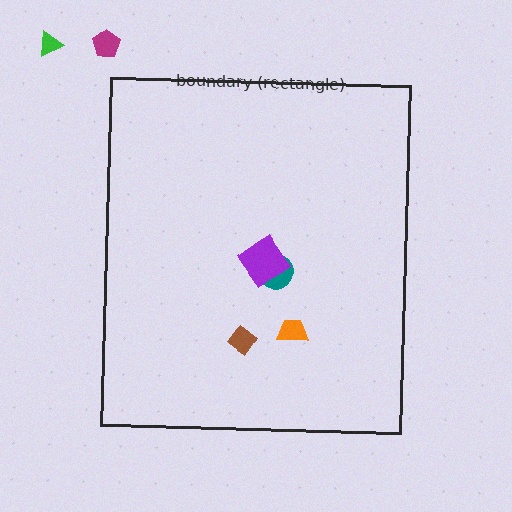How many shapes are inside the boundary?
4 inside, 2 outside.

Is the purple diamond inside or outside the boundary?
Inside.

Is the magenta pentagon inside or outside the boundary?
Outside.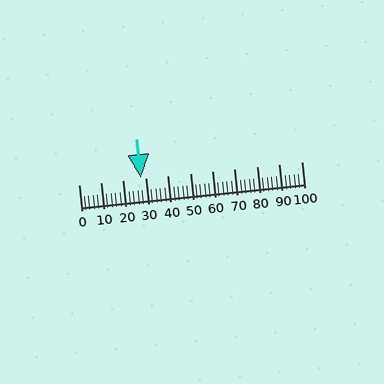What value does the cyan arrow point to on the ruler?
The cyan arrow points to approximately 28.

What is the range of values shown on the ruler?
The ruler shows values from 0 to 100.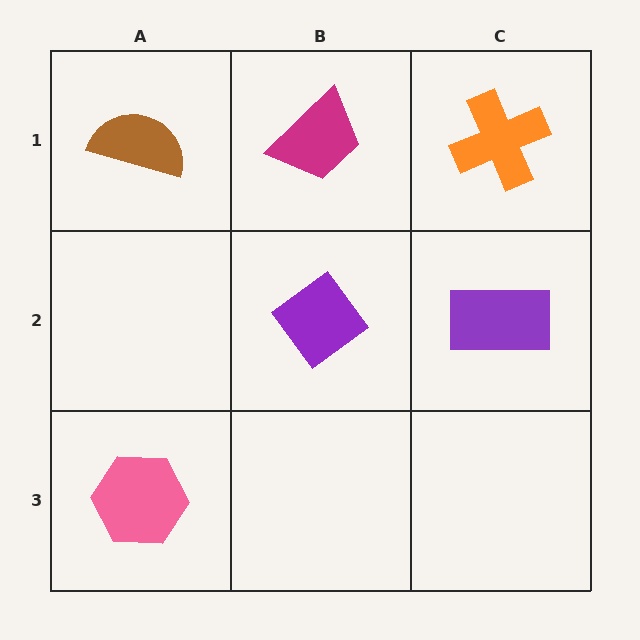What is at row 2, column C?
A purple rectangle.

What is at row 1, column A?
A brown semicircle.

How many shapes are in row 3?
1 shape.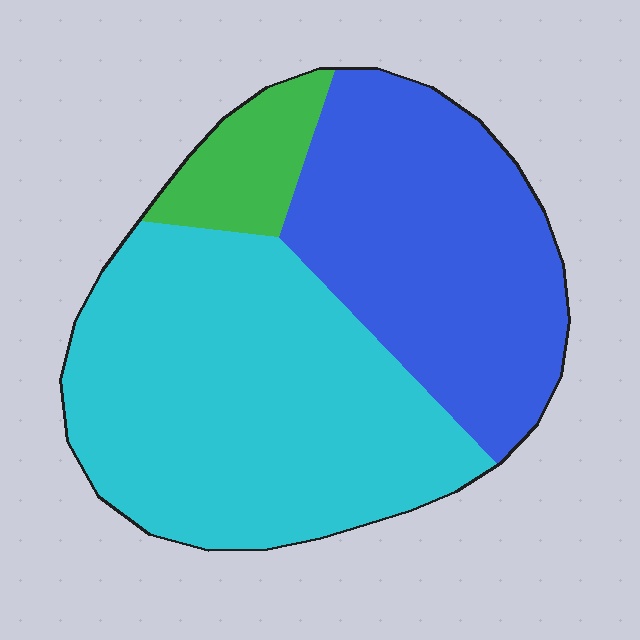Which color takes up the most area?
Cyan, at roughly 55%.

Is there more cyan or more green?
Cyan.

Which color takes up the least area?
Green, at roughly 10%.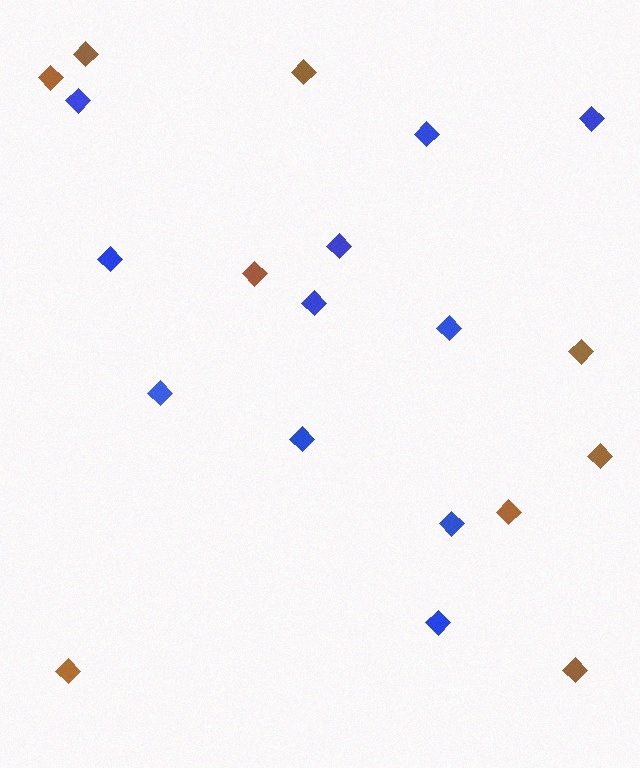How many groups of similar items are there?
There are 2 groups: one group of brown diamonds (9) and one group of blue diamonds (11).